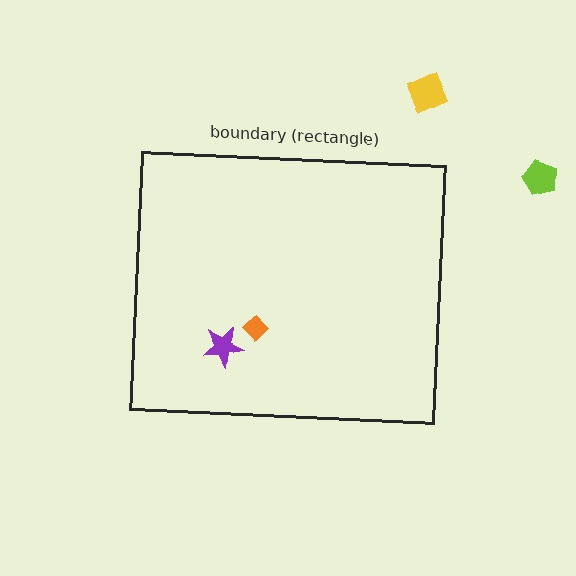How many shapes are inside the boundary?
2 inside, 2 outside.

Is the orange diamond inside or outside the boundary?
Inside.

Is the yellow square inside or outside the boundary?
Outside.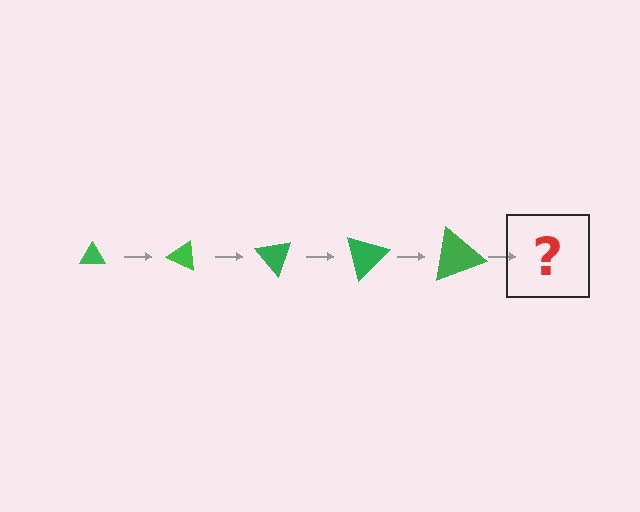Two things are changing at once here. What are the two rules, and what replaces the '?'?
The two rules are that the triangle grows larger each step and it rotates 25 degrees each step. The '?' should be a triangle, larger than the previous one and rotated 125 degrees from the start.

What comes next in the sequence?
The next element should be a triangle, larger than the previous one and rotated 125 degrees from the start.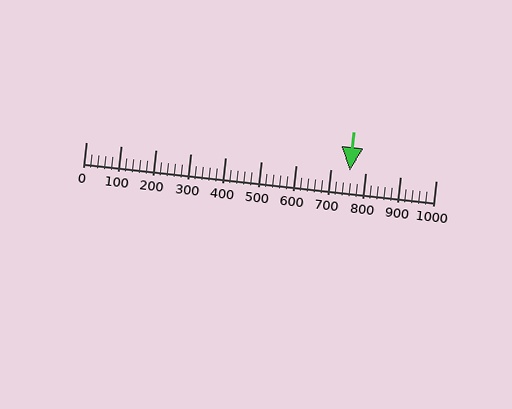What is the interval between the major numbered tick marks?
The major tick marks are spaced 100 units apart.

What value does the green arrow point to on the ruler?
The green arrow points to approximately 755.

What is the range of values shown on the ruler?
The ruler shows values from 0 to 1000.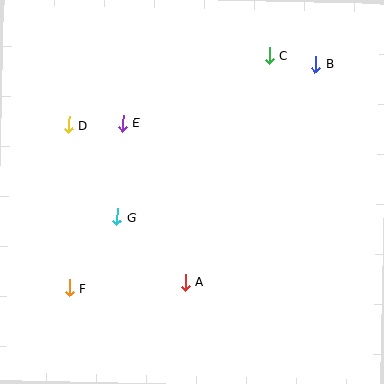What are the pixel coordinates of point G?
Point G is at (117, 217).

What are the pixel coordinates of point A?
Point A is at (185, 282).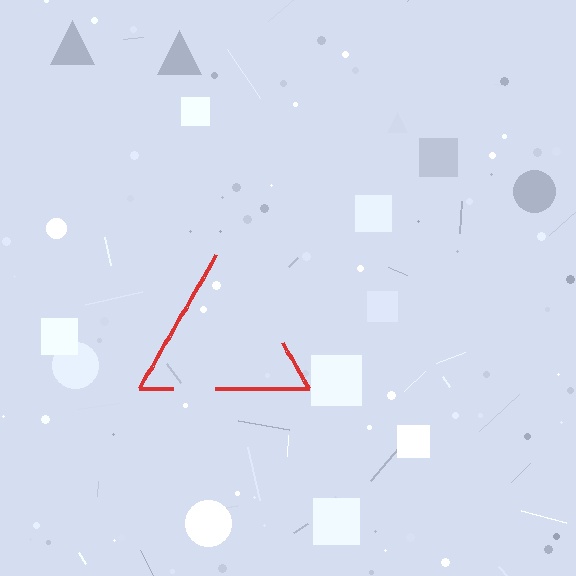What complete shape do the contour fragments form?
The contour fragments form a triangle.